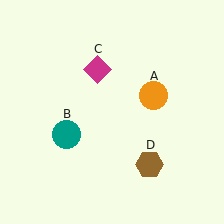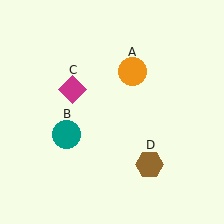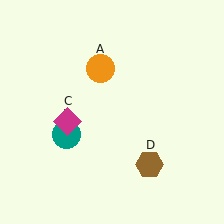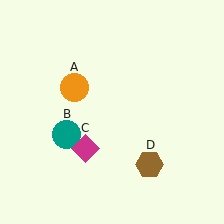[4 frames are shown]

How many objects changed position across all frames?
2 objects changed position: orange circle (object A), magenta diamond (object C).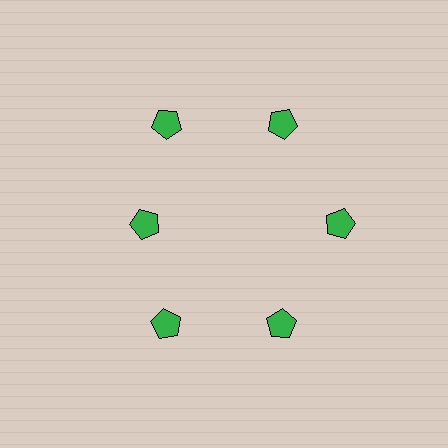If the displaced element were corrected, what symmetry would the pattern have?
It would have 6-fold rotational symmetry — the pattern would map onto itself every 60 degrees.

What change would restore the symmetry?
The symmetry would be restored by moving it outward, back onto the ring so that all 6 pentagons sit at equal angles and equal distance from the center.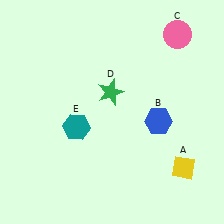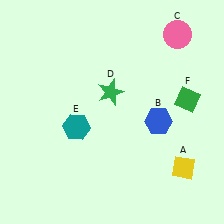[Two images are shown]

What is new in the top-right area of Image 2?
A green diamond (F) was added in the top-right area of Image 2.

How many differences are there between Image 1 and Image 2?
There is 1 difference between the two images.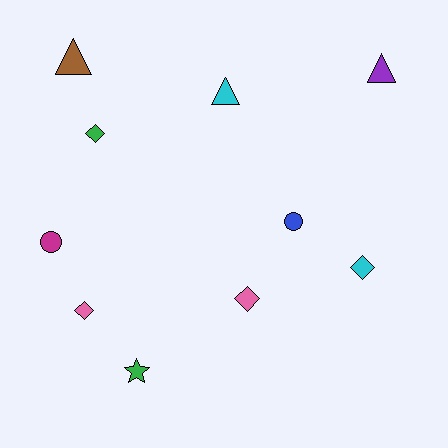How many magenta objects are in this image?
There is 1 magenta object.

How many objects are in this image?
There are 10 objects.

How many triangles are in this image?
There are 3 triangles.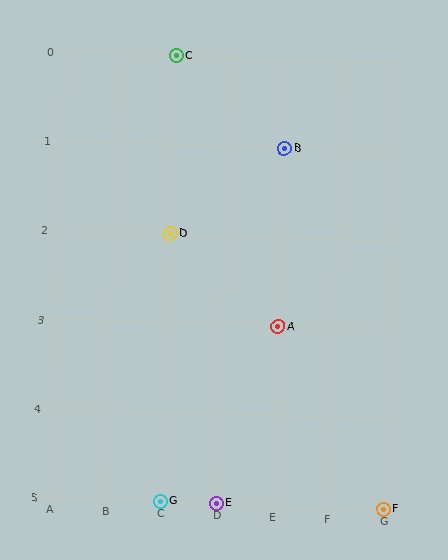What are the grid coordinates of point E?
Point E is at grid coordinates (D, 5).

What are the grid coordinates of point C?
Point C is at grid coordinates (C, 0).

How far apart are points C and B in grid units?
Points C and B are 2 columns and 1 row apart (about 2.2 grid units diagonally).